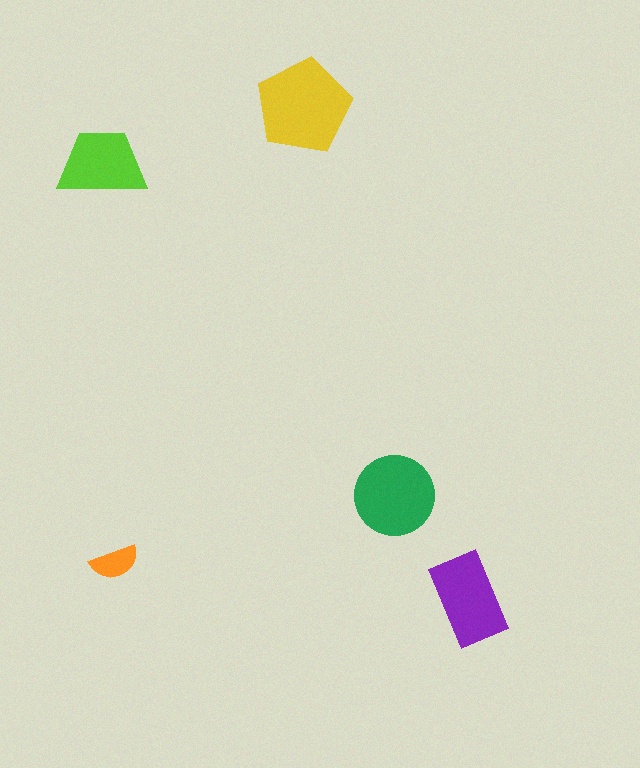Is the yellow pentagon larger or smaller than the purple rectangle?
Larger.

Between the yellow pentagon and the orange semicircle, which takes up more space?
The yellow pentagon.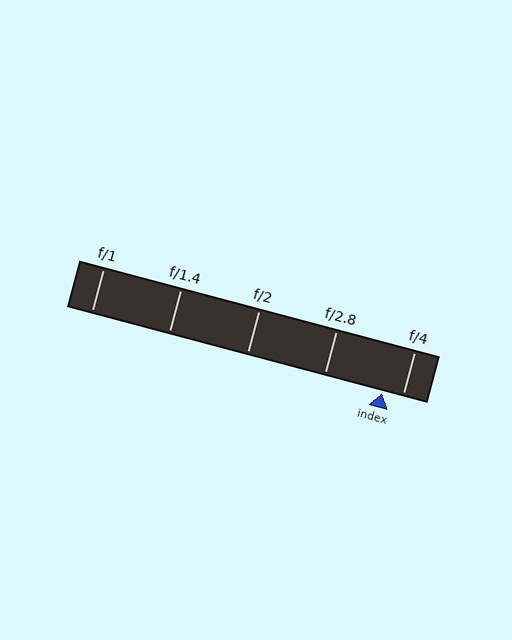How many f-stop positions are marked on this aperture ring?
There are 5 f-stop positions marked.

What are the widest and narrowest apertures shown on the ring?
The widest aperture shown is f/1 and the narrowest is f/4.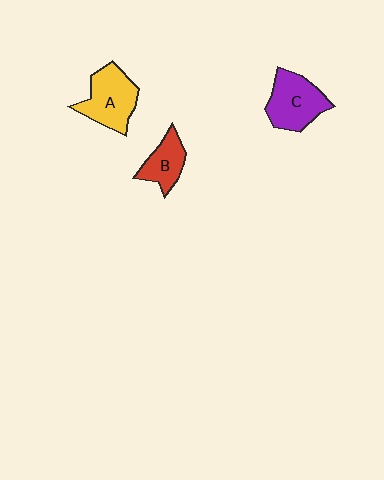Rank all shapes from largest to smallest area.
From largest to smallest: C (purple), A (yellow), B (red).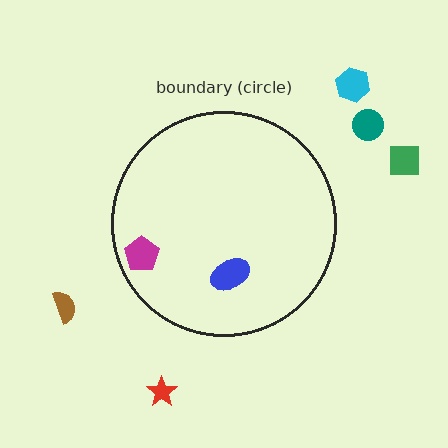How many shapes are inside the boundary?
2 inside, 5 outside.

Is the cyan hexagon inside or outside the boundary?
Outside.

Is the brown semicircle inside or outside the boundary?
Outside.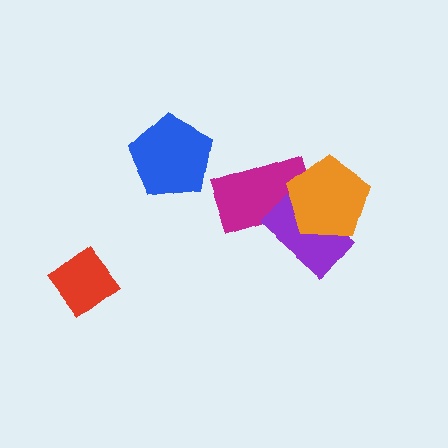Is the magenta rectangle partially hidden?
Yes, it is partially covered by another shape.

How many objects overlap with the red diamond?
0 objects overlap with the red diamond.